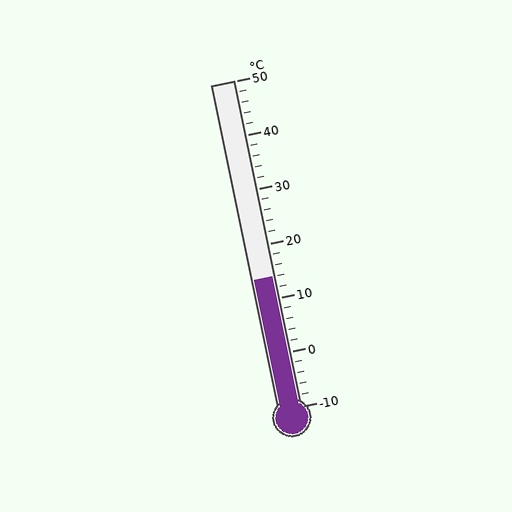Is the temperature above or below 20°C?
The temperature is below 20°C.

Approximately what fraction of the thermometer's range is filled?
The thermometer is filled to approximately 40% of its range.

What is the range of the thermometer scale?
The thermometer scale ranges from -10°C to 50°C.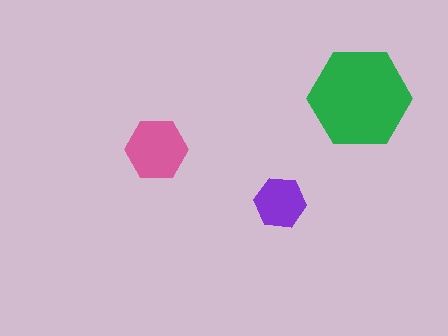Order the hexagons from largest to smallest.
the green one, the pink one, the purple one.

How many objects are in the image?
There are 3 objects in the image.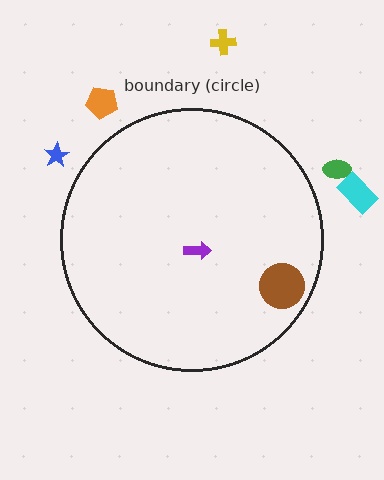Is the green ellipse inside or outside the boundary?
Outside.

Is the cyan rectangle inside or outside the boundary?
Outside.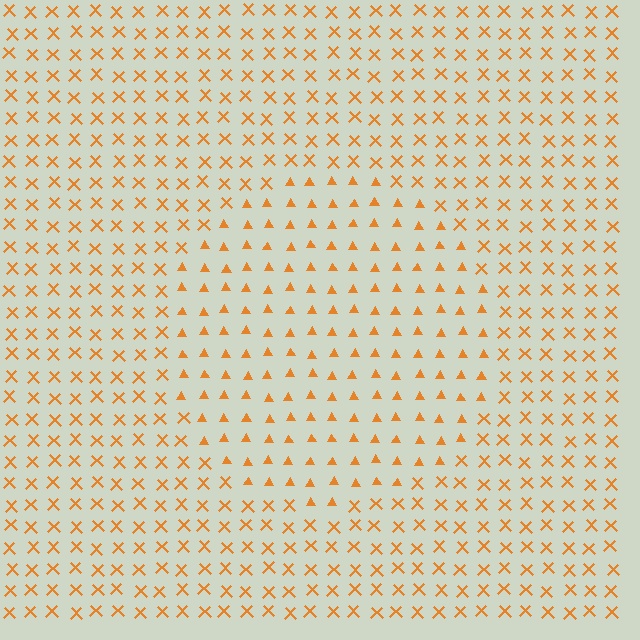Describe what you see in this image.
The image is filled with small orange elements arranged in a uniform grid. A circle-shaped region contains triangles, while the surrounding area contains X marks. The boundary is defined purely by the change in element shape.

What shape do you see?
I see a circle.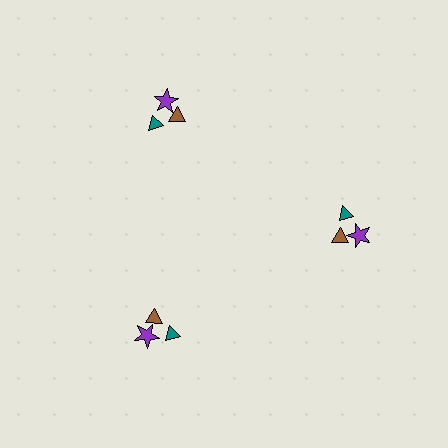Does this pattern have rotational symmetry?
Yes, this pattern has 3-fold rotational symmetry. It looks the same after rotating 120 degrees around the center.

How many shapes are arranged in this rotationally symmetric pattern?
There are 9 shapes, arranged in 3 groups of 3.